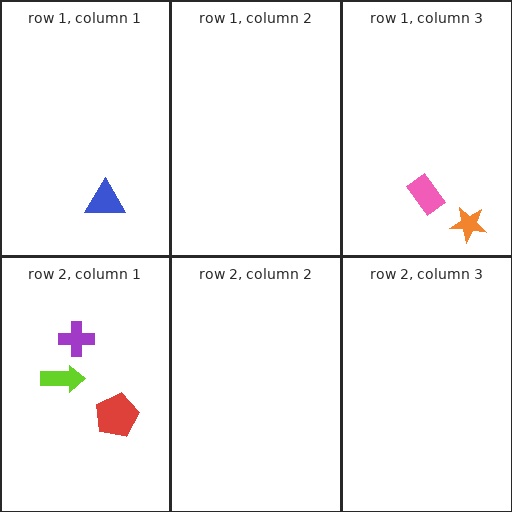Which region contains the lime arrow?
The row 2, column 1 region.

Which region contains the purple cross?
The row 2, column 1 region.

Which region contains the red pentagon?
The row 2, column 1 region.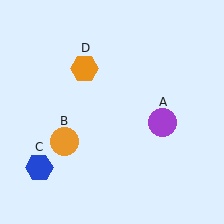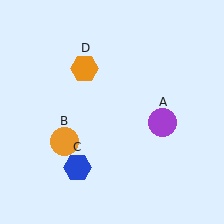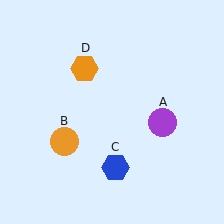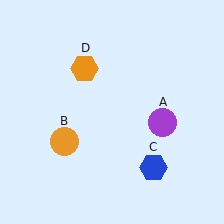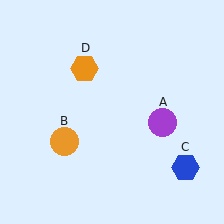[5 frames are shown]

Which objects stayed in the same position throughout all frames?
Purple circle (object A) and orange circle (object B) and orange hexagon (object D) remained stationary.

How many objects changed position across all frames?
1 object changed position: blue hexagon (object C).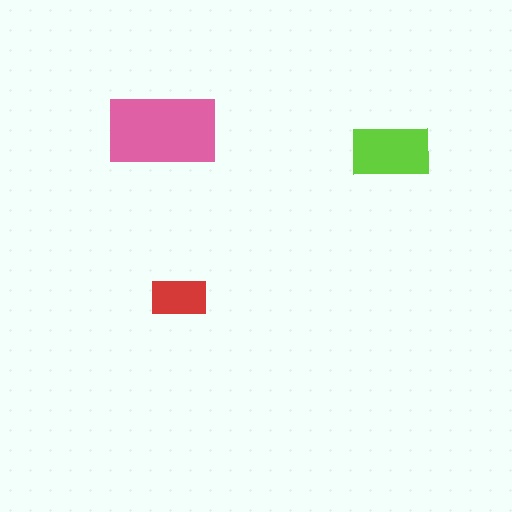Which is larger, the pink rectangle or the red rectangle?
The pink one.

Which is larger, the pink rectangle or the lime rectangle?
The pink one.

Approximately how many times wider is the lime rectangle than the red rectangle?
About 1.5 times wider.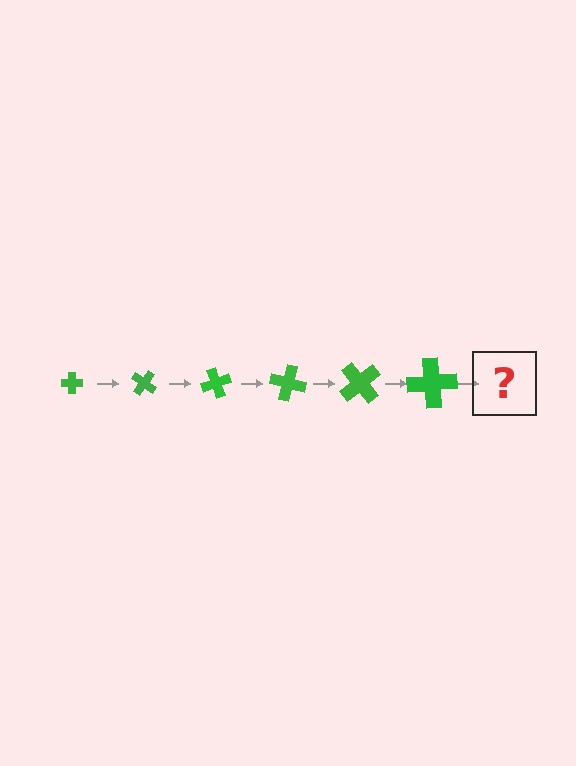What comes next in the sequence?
The next element should be a cross, larger than the previous one and rotated 210 degrees from the start.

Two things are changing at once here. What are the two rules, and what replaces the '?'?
The two rules are that the cross grows larger each step and it rotates 35 degrees each step. The '?' should be a cross, larger than the previous one and rotated 210 degrees from the start.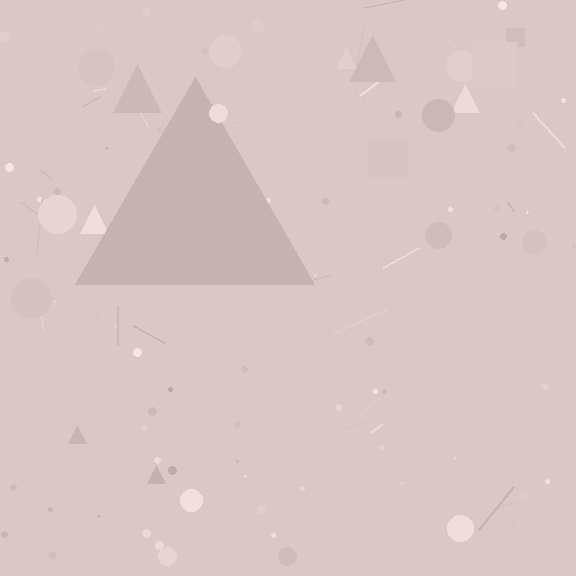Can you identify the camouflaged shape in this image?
The camouflaged shape is a triangle.